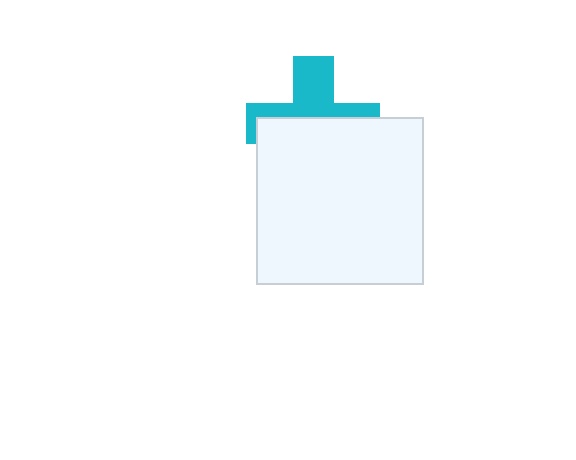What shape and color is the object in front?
The object in front is a white square.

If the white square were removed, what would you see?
You would see the complete cyan cross.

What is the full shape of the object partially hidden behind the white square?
The partially hidden object is a cyan cross.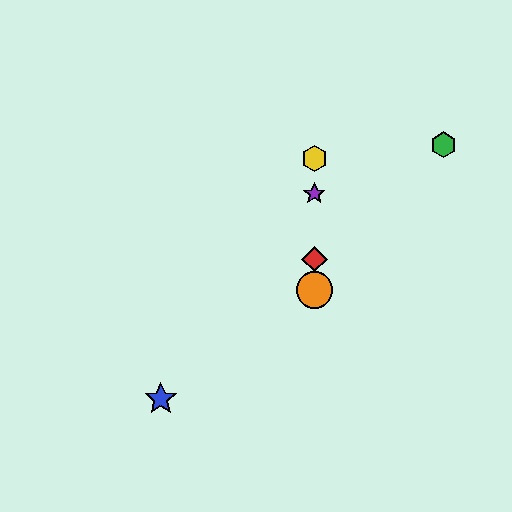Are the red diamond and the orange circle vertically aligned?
Yes, both are at x≈314.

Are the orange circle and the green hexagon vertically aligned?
No, the orange circle is at x≈314 and the green hexagon is at x≈443.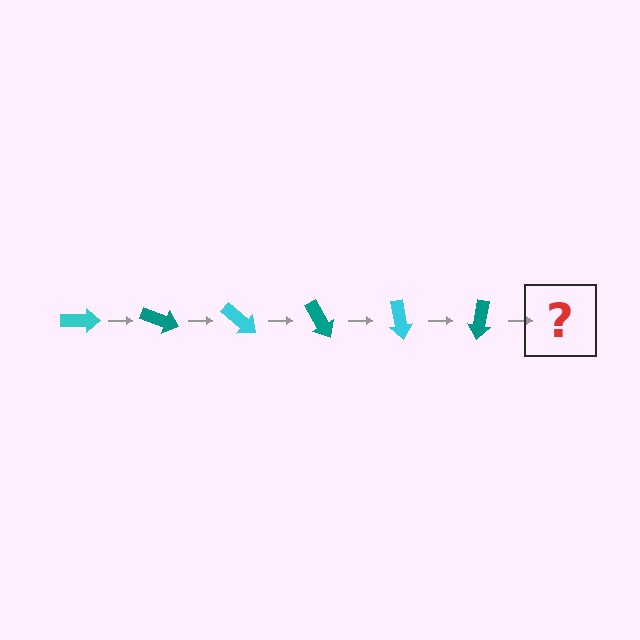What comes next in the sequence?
The next element should be a cyan arrow, rotated 120 degrees from the start.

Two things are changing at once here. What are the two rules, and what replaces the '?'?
The two rules are that it rotates 20 degrees each step and the color cycles through cyan and teal. The '?' should be a cyan arrow, rotated 120 degrees from the start.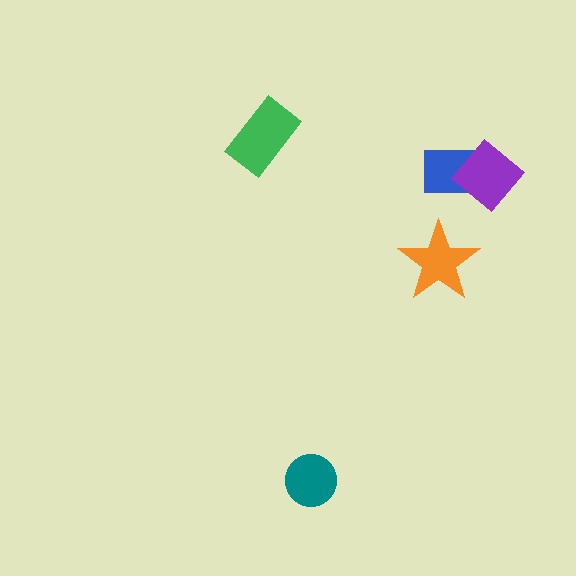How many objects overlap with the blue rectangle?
1 object overlaps with the blue rectangle.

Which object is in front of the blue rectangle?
The purple diamond is in front of the blue rectangle.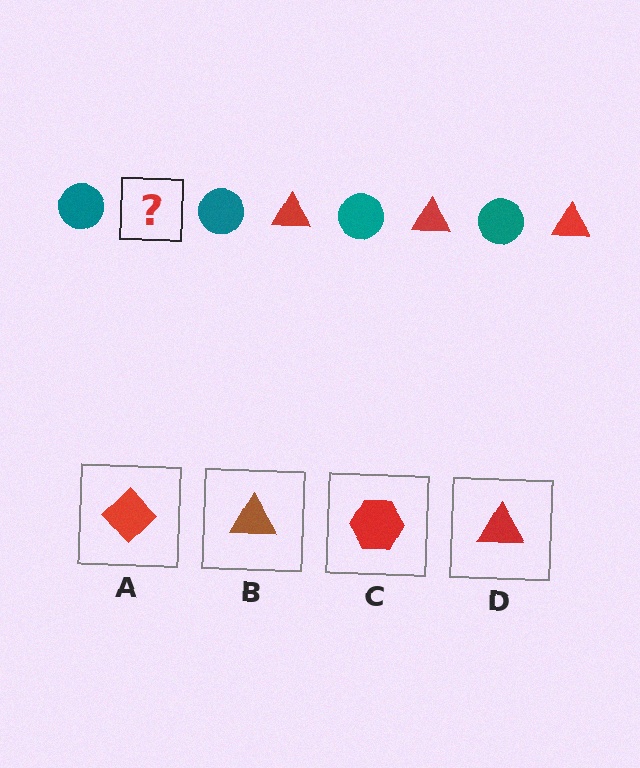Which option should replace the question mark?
Option D.